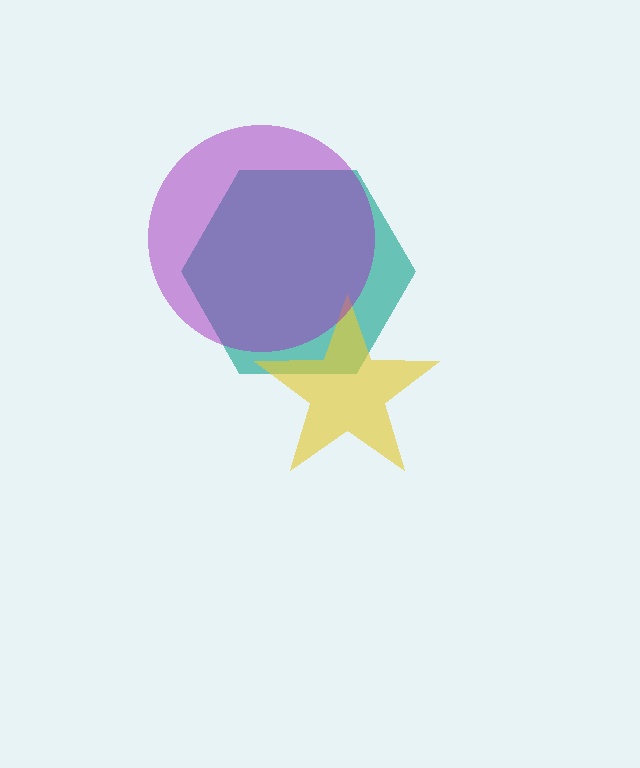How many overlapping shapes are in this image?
There are 3 overlapping shapes in the image.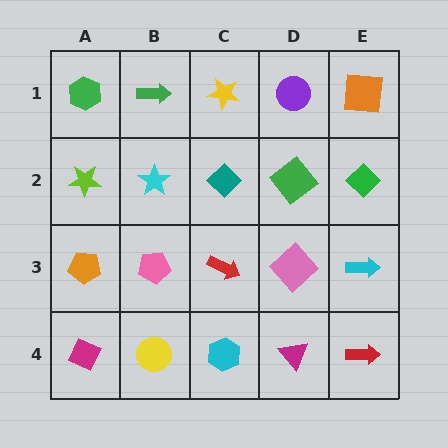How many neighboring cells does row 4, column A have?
2.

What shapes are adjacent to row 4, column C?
A red arrow (row 3, column C), a yellow circle (row 4, column B), a magenta triangle (row 4, column D).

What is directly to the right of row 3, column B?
A red arrow.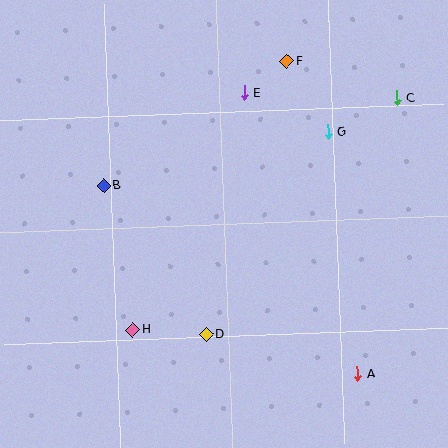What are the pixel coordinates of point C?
Point C is at (397, 98).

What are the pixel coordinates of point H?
Point H is at (133, 330).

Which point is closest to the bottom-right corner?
Point A is closest to the bottom-right corner.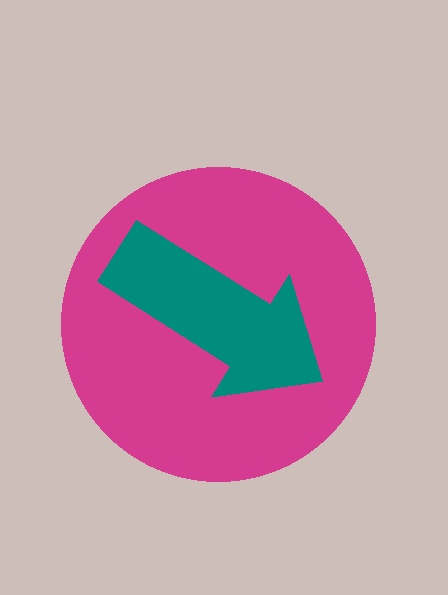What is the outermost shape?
The magenta circle.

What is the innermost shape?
The teal arrow.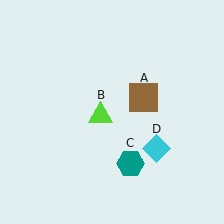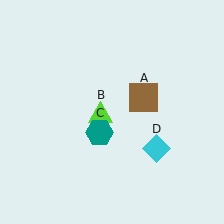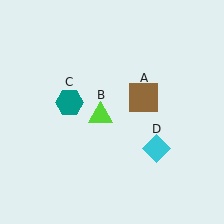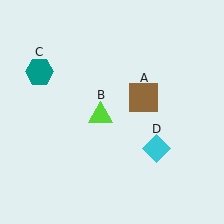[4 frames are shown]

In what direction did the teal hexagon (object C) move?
The teal hexagon (object C) moved up and to the left.